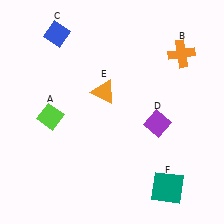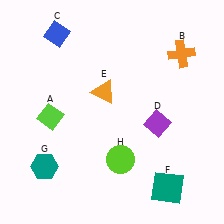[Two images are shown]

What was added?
A teal hexagon (G), a lime circle (H) were added in Image 2.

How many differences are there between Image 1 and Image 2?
There are 2 differences between the two images.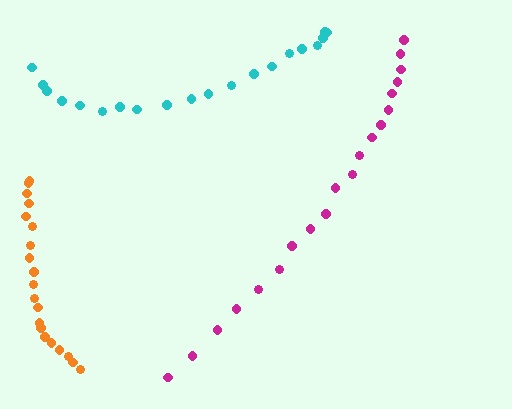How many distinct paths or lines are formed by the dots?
There are 3 distinct paths.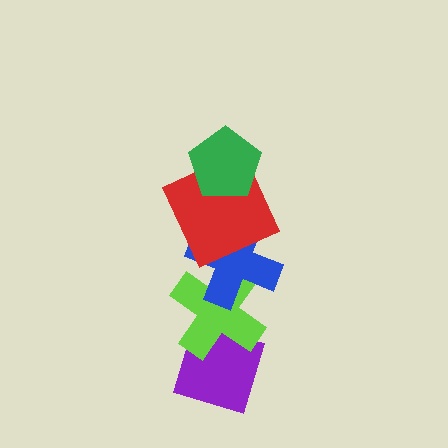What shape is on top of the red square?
The green pentagon is on top of the red square.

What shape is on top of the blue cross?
The red square is on top of the blue cross.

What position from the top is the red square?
The red square is 2nd from the top.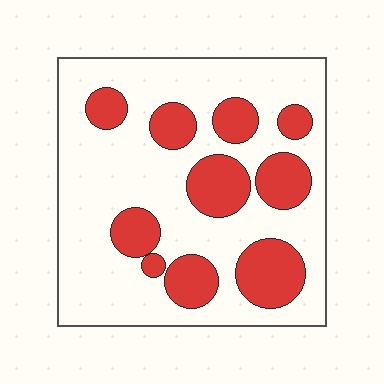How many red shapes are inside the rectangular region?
10.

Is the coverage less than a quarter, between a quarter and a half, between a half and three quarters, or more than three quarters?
Between a quarter and a half.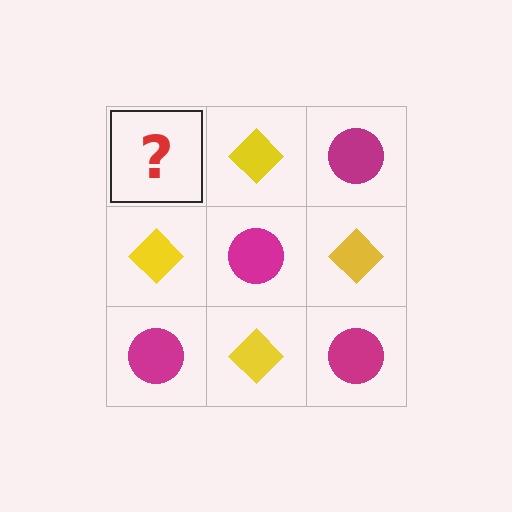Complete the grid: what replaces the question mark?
The question mark should be replaced with a magenta circle.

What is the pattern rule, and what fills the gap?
The rule is that it alternates magenta circle and yellow diamond in a checkerboard pattern. The gap should be filled with a magenta circle.